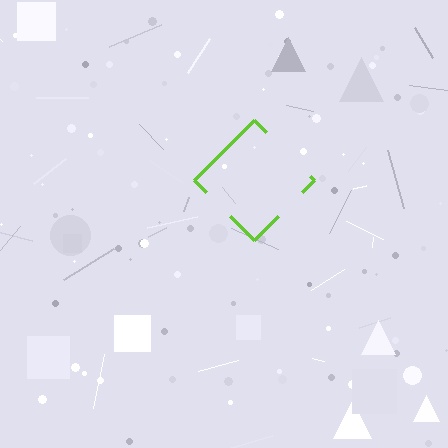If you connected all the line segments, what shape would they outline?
They would outline a diamond.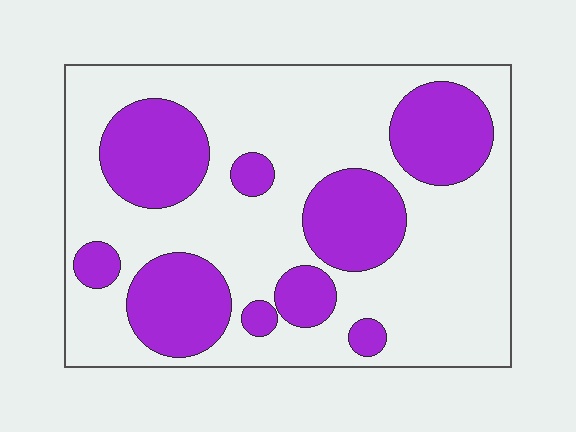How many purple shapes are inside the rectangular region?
9.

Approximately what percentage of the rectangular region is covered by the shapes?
Approximately 35%.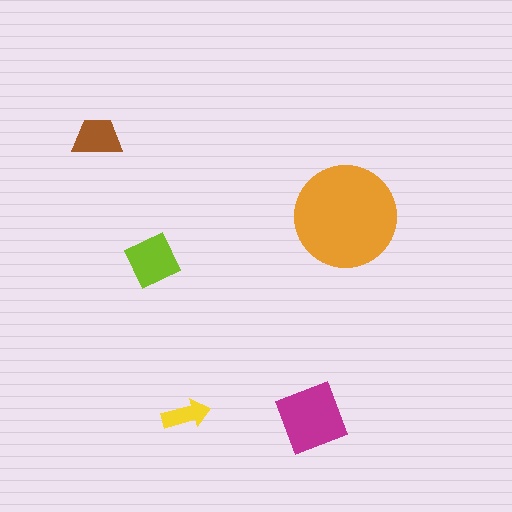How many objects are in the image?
There are 5 objects in the image.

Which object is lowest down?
The magenta square is bottommost.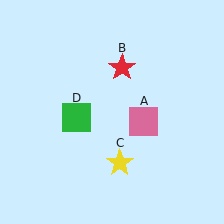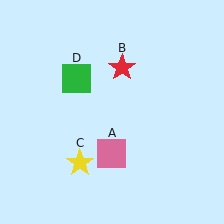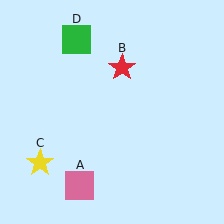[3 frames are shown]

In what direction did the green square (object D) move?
The green square (object D) moved up.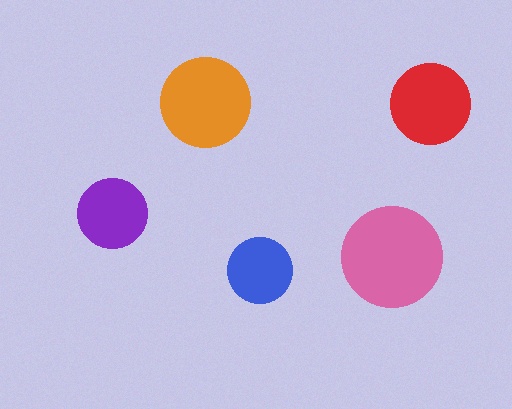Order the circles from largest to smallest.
the pink one, the orange one, the red one, the purple one, the blue one.